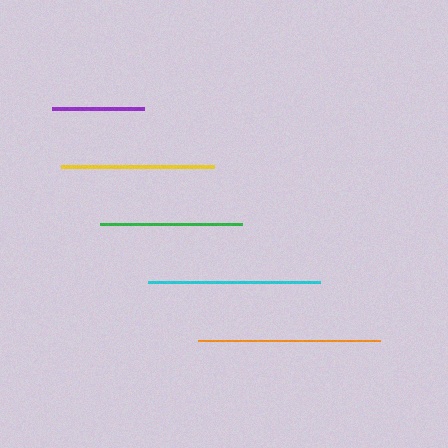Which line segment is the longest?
The orange line is the longest at approximately 182 pixels.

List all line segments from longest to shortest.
From longest to shortest: orange, cyan, yellow, green, purple.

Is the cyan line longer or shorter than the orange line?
The orange line is longer than the cyan line.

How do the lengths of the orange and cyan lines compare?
The orange and cyan lines are approximately the same length.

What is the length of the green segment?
The green segment is approximately 142 pixels long.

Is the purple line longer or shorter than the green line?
The green line is longer than the purple line.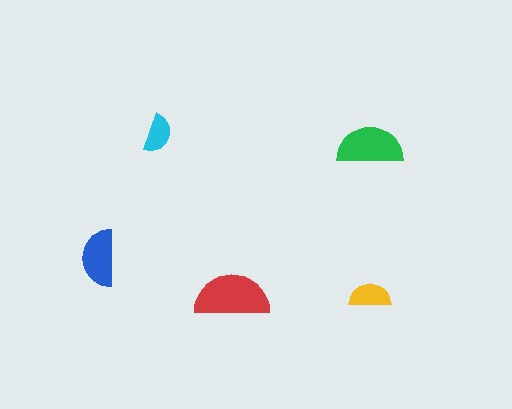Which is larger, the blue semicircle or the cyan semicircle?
The blue one.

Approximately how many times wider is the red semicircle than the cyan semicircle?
About 2 times wider.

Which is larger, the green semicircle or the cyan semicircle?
The green one.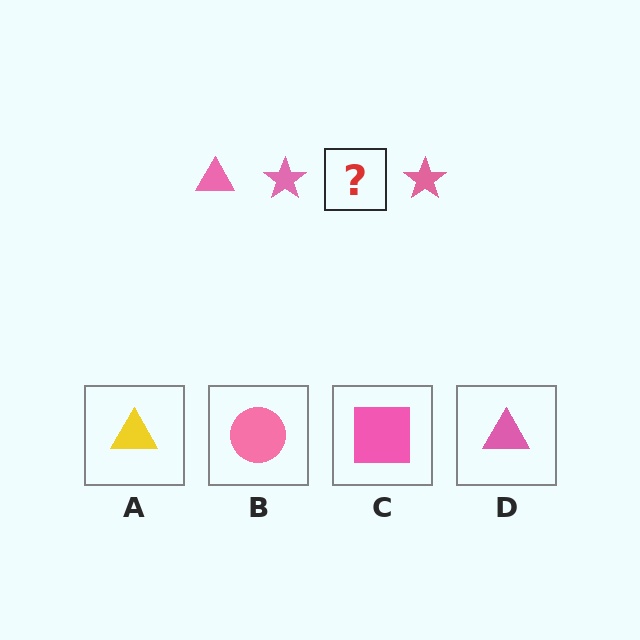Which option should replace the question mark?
Option D.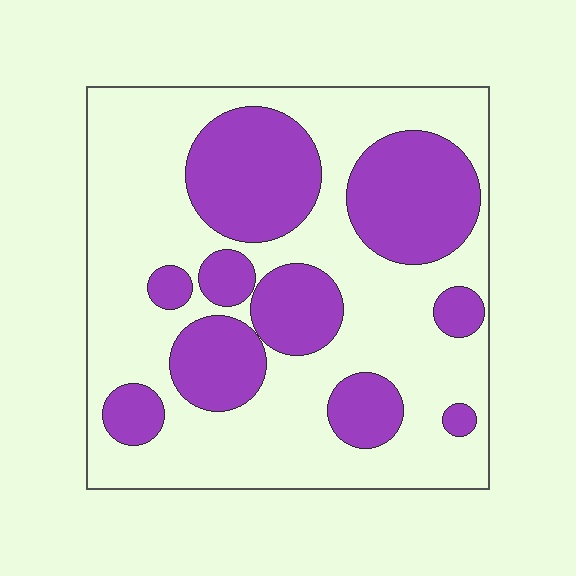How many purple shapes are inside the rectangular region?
10.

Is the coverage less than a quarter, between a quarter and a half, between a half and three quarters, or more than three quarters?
Between a quarter and a half.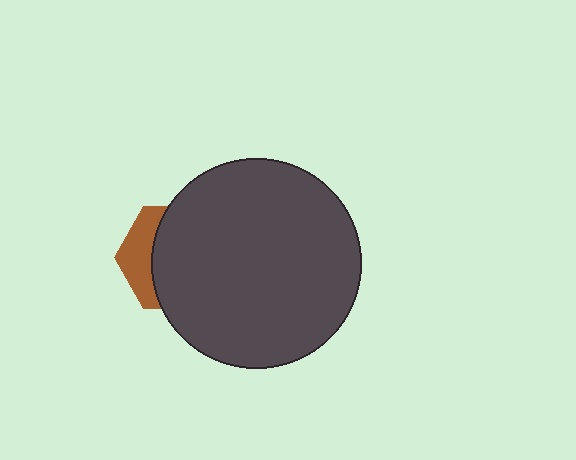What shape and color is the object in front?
The object in front is a dark gray circle.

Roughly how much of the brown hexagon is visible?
A small part of it is visible (roughly 30%).